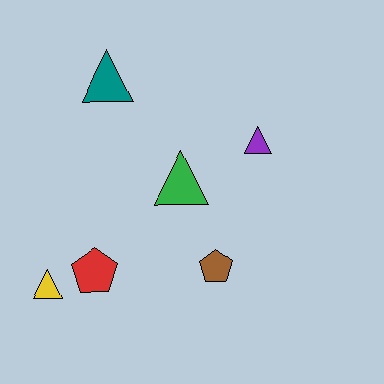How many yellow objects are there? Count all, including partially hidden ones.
There is 1 yellow object.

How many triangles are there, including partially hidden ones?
There are 4 triangles.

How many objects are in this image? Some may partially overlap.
There are 6 objects.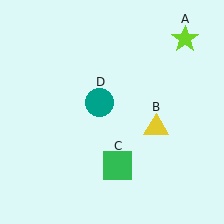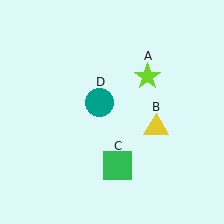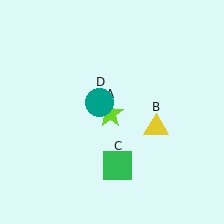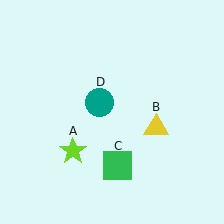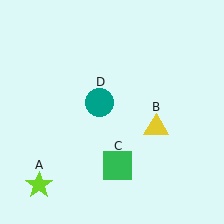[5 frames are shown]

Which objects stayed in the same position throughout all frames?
Yellow triangle (object B) and green square (object C) and teal circle (object D) remained stationary.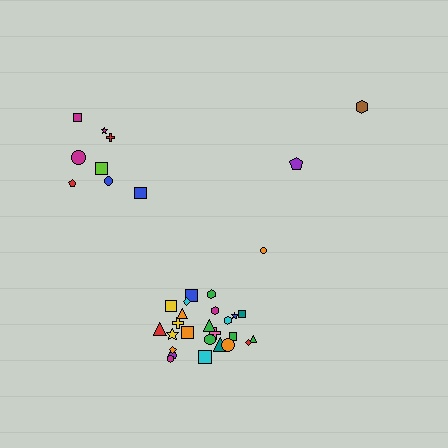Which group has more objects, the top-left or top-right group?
The top-left group.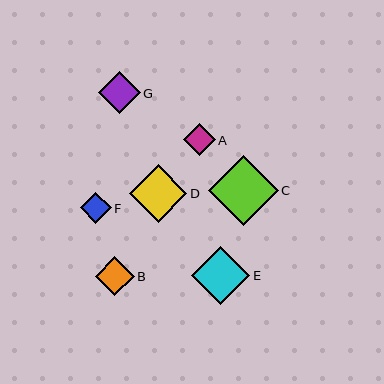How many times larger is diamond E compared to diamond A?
Diamond E is approximately 1.8 times the size of diamond A.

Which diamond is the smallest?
Diamond F is the smallest with a size of approximately 31 pixels.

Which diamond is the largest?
Diamond C is the largest with a size of approximately 70 pixels.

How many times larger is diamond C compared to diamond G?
Diamond C is approximately 1.7 times the size of diamond G.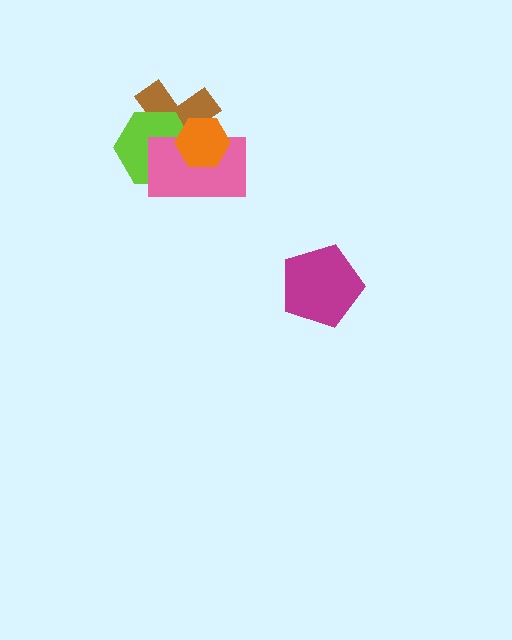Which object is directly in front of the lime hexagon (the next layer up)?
The pink rectangle is directly in front of the lime hexagon.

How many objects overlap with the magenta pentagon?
0 objects overlap with the magenta pentagon.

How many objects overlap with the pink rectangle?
3 objects overlap with the pink rectangle.